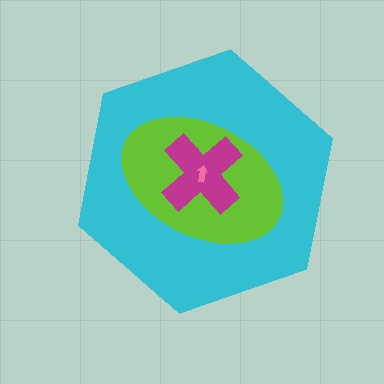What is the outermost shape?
The cyan hexagon.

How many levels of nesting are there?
4.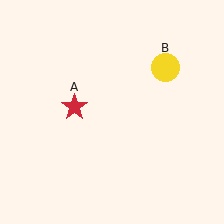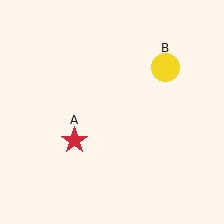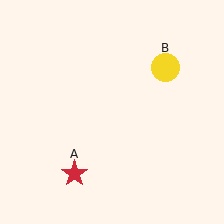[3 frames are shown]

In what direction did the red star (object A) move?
The red star (object A) moved down.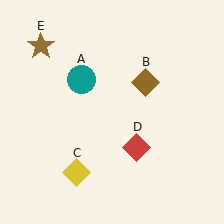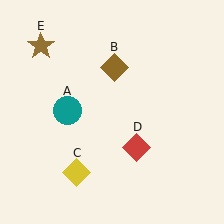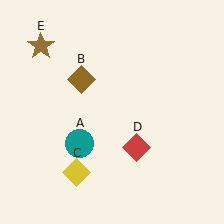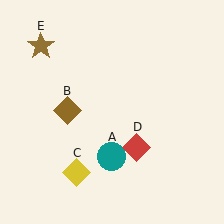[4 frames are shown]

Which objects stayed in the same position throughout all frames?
Yellow diamond (object C) and red diamond (object D) and brown star (object E) remained stationary.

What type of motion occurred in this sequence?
The teal circle (object A), brown diamond (object B) rotated counterclockwise around the center of the scene.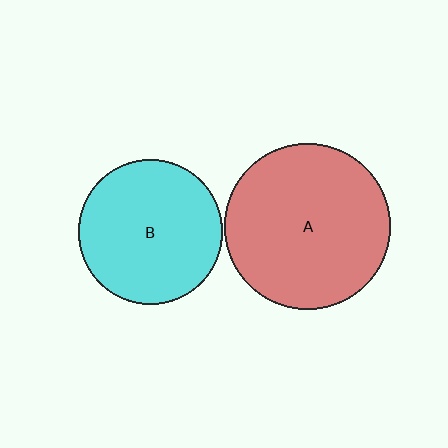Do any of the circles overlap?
No, none of the circles overlap.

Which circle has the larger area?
Circle A (red).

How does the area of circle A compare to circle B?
Approximately 1.3 times.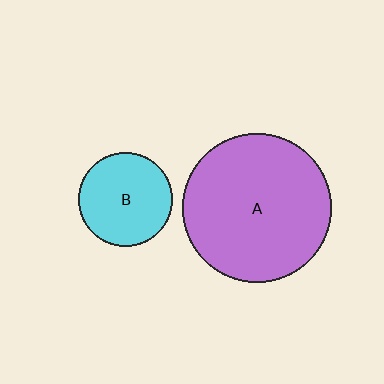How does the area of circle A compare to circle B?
Approximately 2.5 times.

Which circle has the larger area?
Circle A (purple).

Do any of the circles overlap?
No, none of the circles overlap.